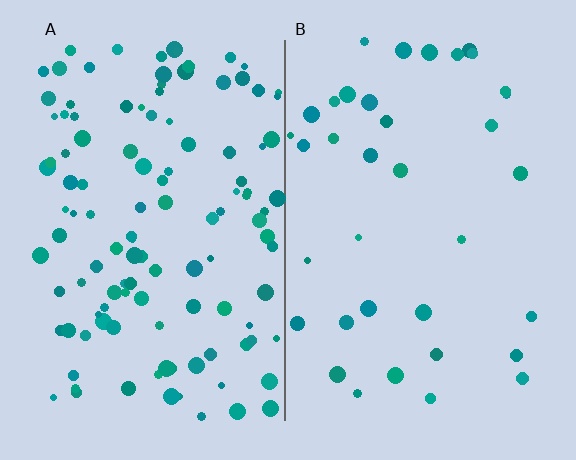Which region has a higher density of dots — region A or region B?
A (the left).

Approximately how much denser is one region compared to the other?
Approximately 3.2× — region A over region B.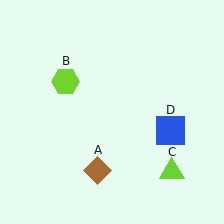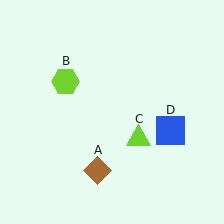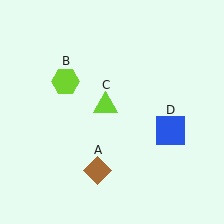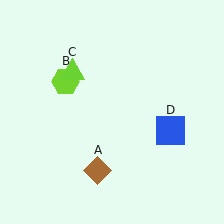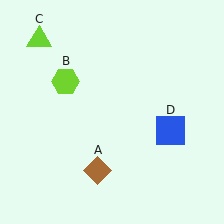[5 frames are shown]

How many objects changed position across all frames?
1 object changed position: lime triangle (object C).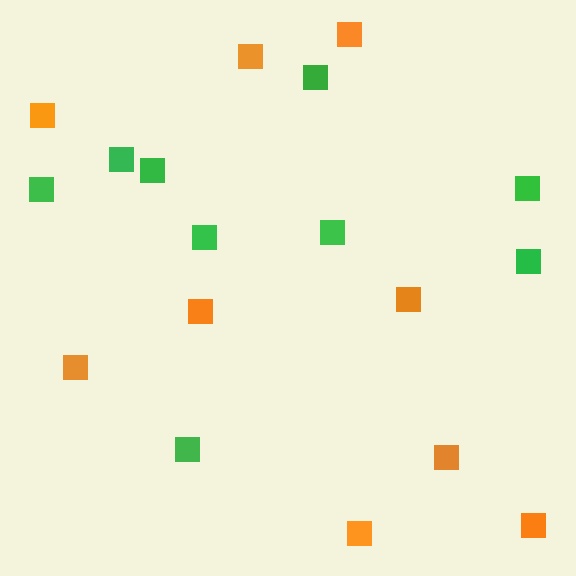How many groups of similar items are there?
There are 2 groups: one group of orange squares (9) and one group of green squares (9).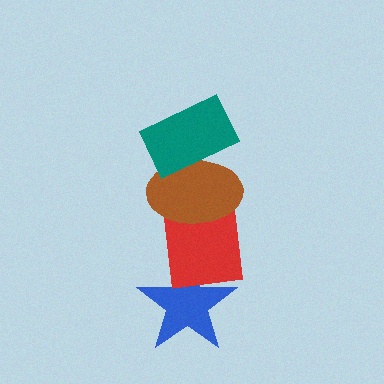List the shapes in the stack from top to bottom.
From top to bottom: the teal rectangle, the brown ellipse, the red square, the blue star.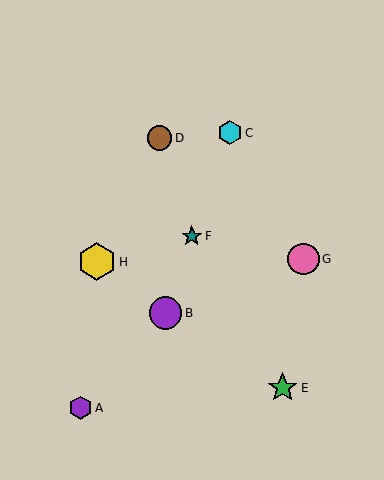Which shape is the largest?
The yellow hexagon (labeled H) is the largest.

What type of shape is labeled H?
Shape H is a yellow hexagon.